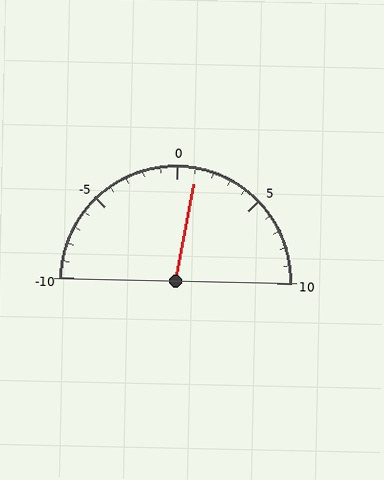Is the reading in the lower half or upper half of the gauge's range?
The reading is in the upper half of the range (-10 to 10).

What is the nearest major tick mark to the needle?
The nearest major tick mark is 0.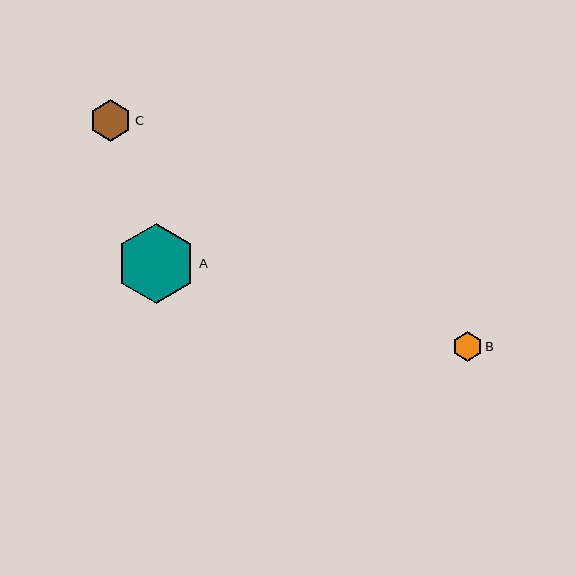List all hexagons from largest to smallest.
From largest to smallest: A, C, B.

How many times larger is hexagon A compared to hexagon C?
Hexagon A is approximately 1.9 times the size of hexagon C.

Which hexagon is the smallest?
Hexagon B is the smallest with a size of approximately 29 pixels.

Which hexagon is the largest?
Hexagon A is the largest with a size of approximately 79 pixels.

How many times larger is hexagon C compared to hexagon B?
Hexagon C is approximately 1.4 times the size of hexagon B.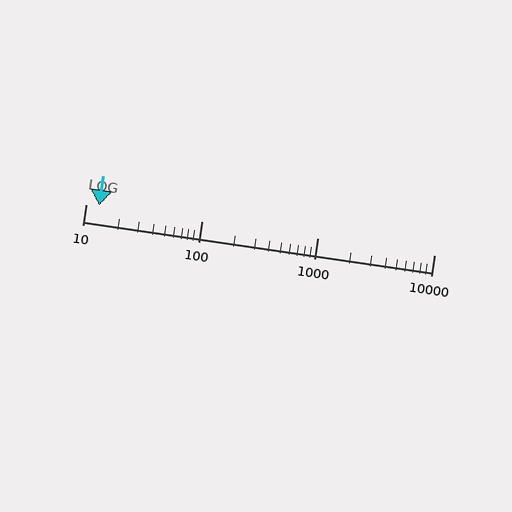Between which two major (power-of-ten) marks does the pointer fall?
The pointer is between 10 and 100.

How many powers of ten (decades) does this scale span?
The scale spans 3 decades, from 10 to 10000.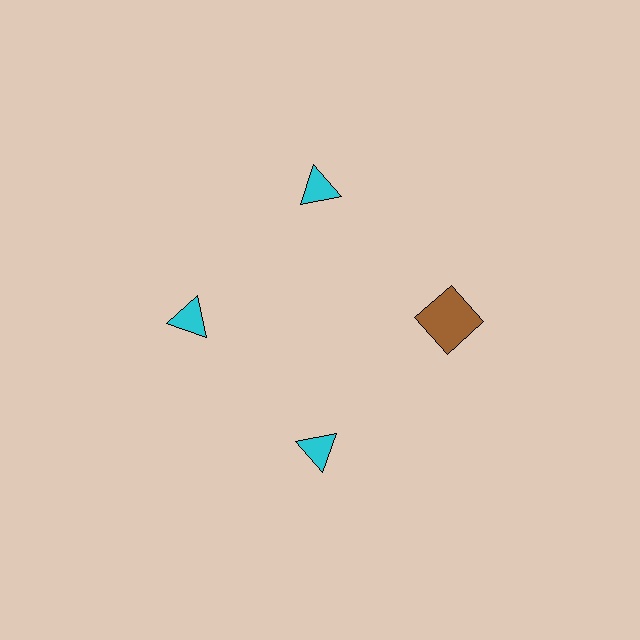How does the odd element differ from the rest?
It differs in both color (brown instead of cyan) and shape (square instead of triangle).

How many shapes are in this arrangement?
There are 4 shapes arranged in a ring pattern.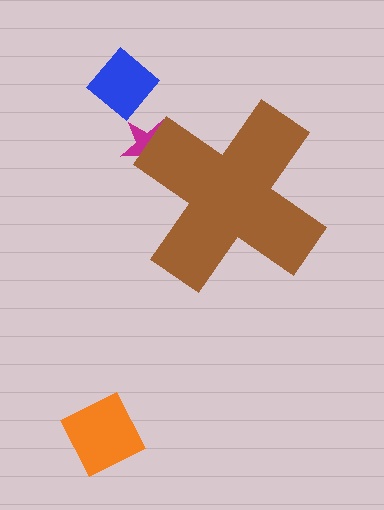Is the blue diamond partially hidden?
No, the blue diamond is fully visible.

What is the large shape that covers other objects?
A brown cross.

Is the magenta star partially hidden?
Yes, the magenta star is partially hidden behind the brown cross.